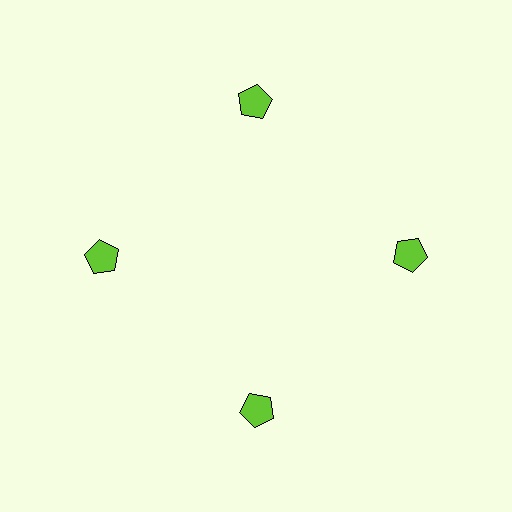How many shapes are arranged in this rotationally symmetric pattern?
There are 4 shapes, arranged in 4 groups of 1.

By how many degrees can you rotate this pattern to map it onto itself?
The pattern maps onto itself every 90 degrees of rotation.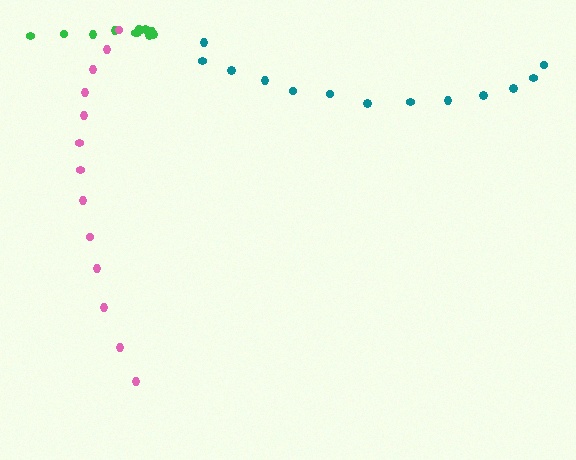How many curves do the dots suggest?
There are 3 distinct paths.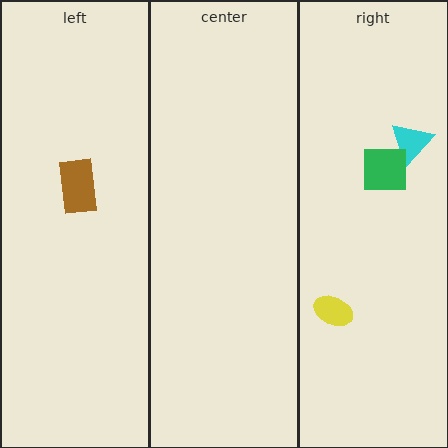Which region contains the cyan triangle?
The right region.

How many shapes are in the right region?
3.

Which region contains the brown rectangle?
The left region.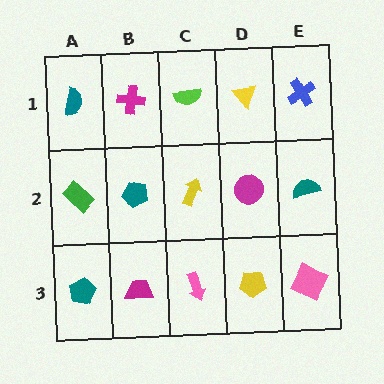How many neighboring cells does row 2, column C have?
4.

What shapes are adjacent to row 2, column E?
A blue cross (row 1, column E), a pink square (row 3, column E), a magenta circle (row 2, column D).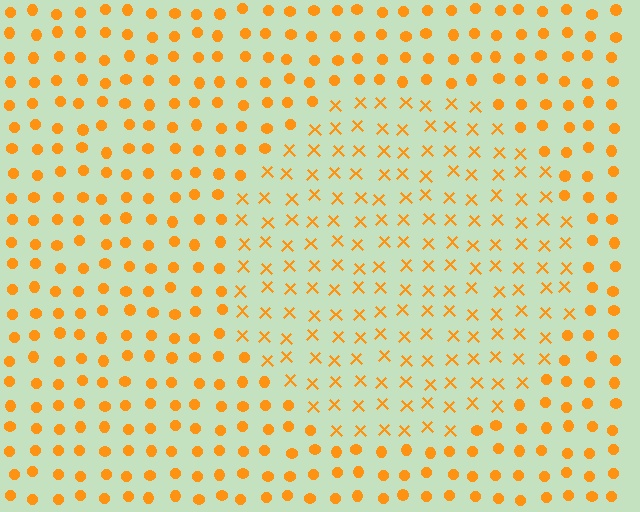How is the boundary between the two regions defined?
The boundary is defined by a change in element shape: X marks inside vs. circles outside. All elements share the same color and spacing.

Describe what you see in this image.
The image is filled with small orange elements arranged in a uniform grid. A circle-shaped region contains X marks, while the surrounding area contains circles. The boundary is defined purely by the change in element shape.